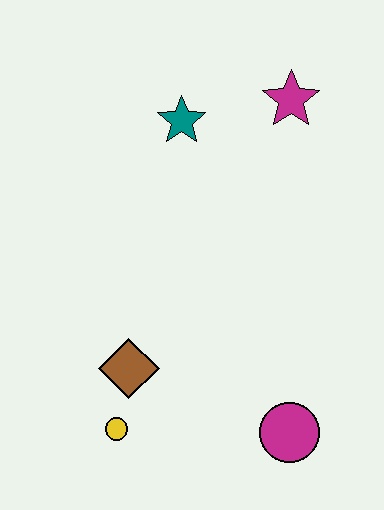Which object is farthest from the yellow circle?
The magenta star is farthest from the yellow circle.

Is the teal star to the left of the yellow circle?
No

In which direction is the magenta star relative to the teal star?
The magenta star is to the right of the teal star.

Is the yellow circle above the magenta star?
No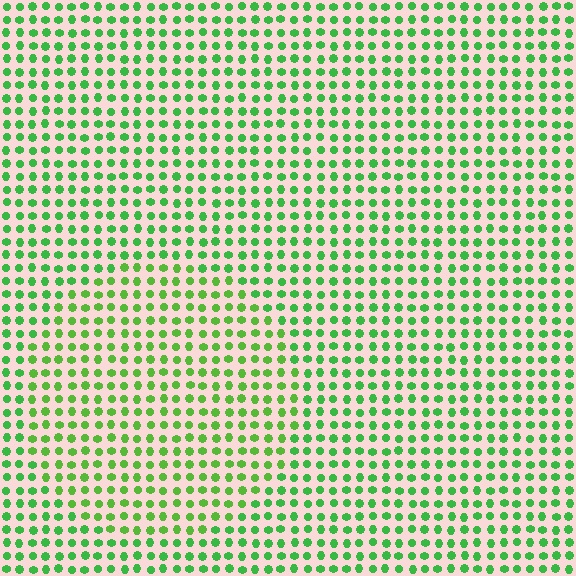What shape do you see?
I see a circle.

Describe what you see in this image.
The image is filled with small green elements in a uniform arrangement. A circle-shaped region is visible where the elements are tinted to a slightly different hue, forming a subtle color boundary.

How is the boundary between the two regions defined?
The boundary is defined purely by a slight shift in hue (about 19 degrees). Spacing, size, and orientation are identical on both sides.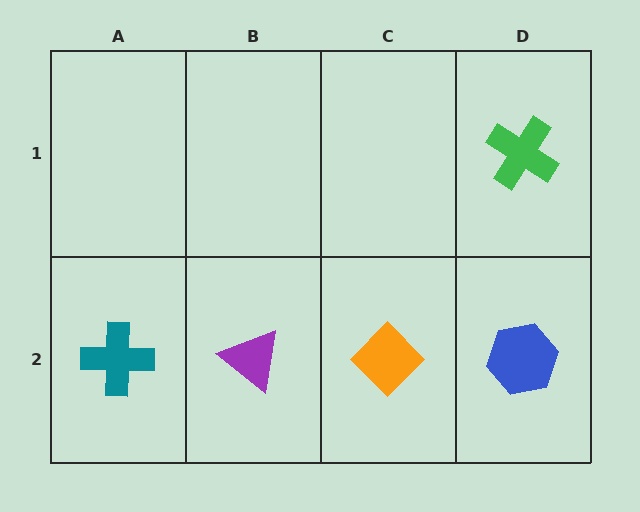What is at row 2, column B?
A purple triangle.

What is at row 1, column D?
A green cross.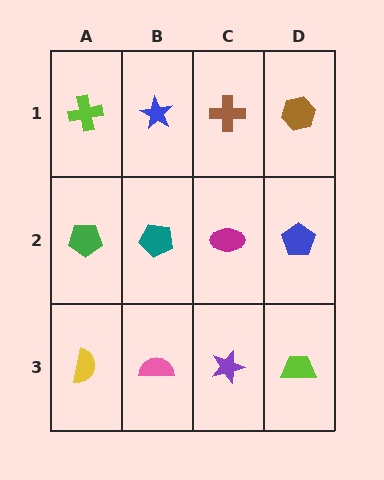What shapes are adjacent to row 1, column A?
A green pentagon (row 2, column A), a blue star (row 1, column B).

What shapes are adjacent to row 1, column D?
A blue pentagon (row 2, column D), a brown cross (row 1, column C).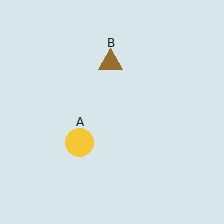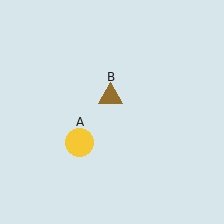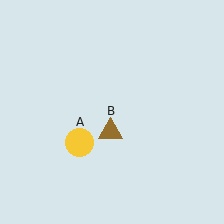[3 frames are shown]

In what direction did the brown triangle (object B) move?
The brown triangle (object B) moved down.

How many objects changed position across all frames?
1 object changed position: brown triangle (object B).